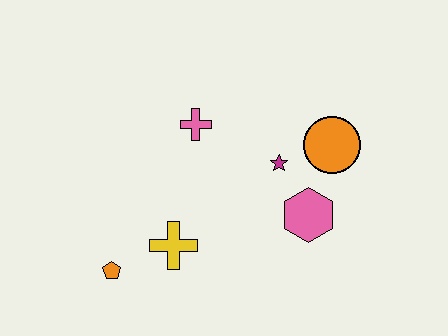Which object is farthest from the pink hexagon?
The orange pentagon is farthest from the pink hexagon.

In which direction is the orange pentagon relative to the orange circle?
The orange pentagon is to the left of the orange circle.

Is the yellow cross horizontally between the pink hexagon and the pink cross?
No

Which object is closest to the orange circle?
The magenta star is closest to the orange circle.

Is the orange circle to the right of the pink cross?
Yes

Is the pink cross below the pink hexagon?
No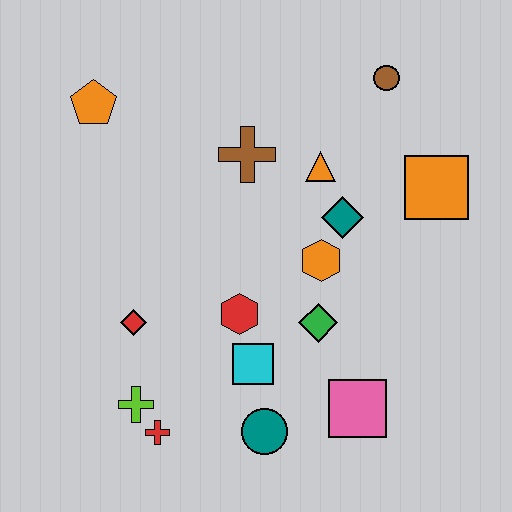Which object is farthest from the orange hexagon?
The orange pentagon is farthest from the orange hexagon.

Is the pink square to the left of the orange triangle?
No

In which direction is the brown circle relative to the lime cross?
The brown circle is above the lime cross.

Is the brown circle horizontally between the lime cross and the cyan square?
No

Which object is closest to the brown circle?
The orange triangle is closest to the brown circle.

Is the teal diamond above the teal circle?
Yes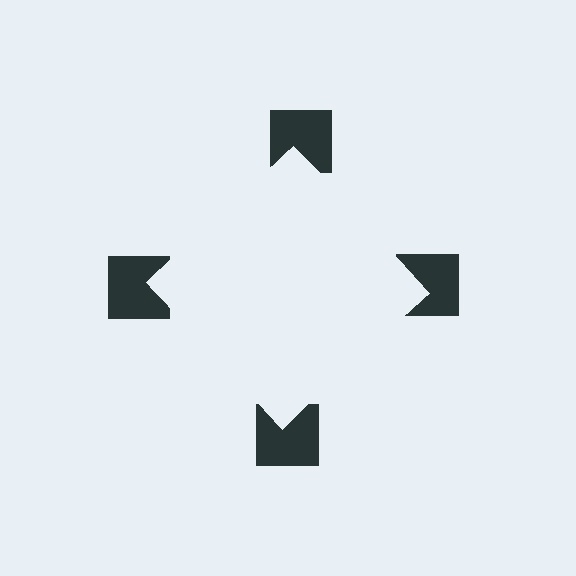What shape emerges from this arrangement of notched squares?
An illusory square — its edges are inferred from the aligned wedge cuts in the notched squares, not physically drawn.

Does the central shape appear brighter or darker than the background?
It typically appears slightly brighter than the background, even though no actual brightness change is drawn.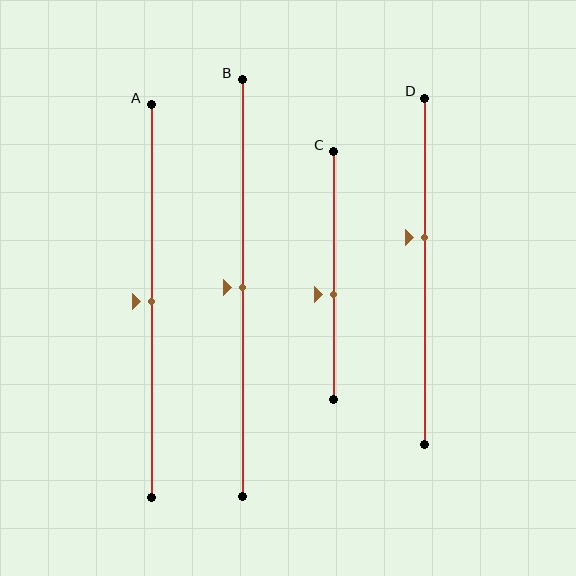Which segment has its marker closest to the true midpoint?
Segment A has its marker closest to the true midpoint.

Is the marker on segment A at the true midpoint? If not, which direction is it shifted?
Yes, the marker on segment A is at the true midpoint.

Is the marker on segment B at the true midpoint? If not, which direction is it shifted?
Yes, the marker on segment B is at the true midpoint.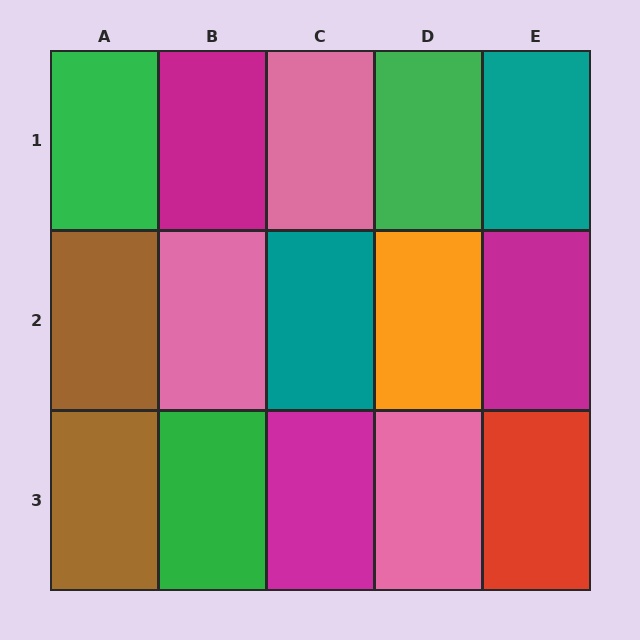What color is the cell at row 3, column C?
Magenta.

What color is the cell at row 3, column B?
Green.